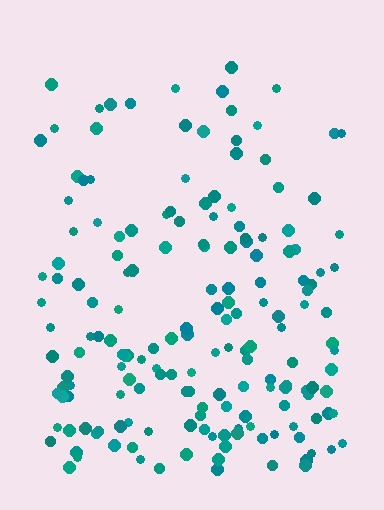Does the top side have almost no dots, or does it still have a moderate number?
Still a moderate number, just noticeably fewer than the bottom.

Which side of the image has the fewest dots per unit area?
The top.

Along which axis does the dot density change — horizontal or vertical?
Vertical.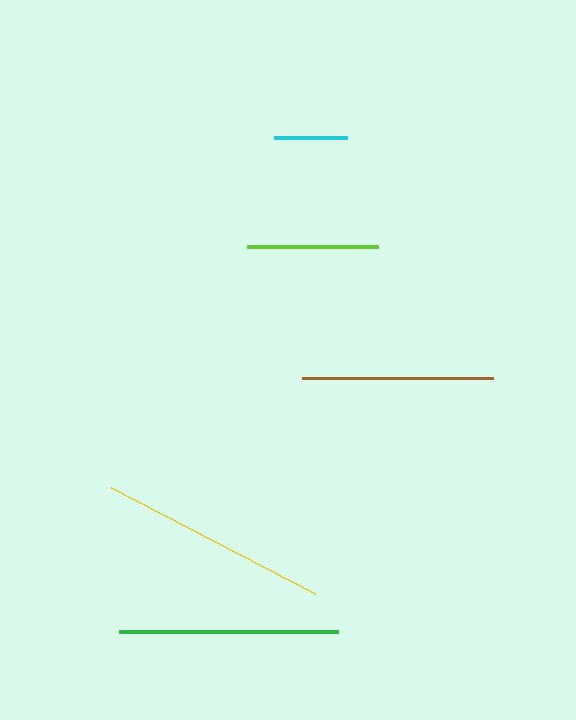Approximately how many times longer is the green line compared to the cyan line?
The green line is approximately 3.0 times the length of the cyan line.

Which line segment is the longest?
The yellow line is the longest at approximately 230 pixels.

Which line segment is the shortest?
The cyan line is the shortest at approximately 73 pixels.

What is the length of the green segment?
The green segment is approximately 219 pixels long.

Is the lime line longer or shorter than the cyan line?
The lime line is longer than the cyan line.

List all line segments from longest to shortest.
From longest to shortest: yellow, green, brown, lime, cyan.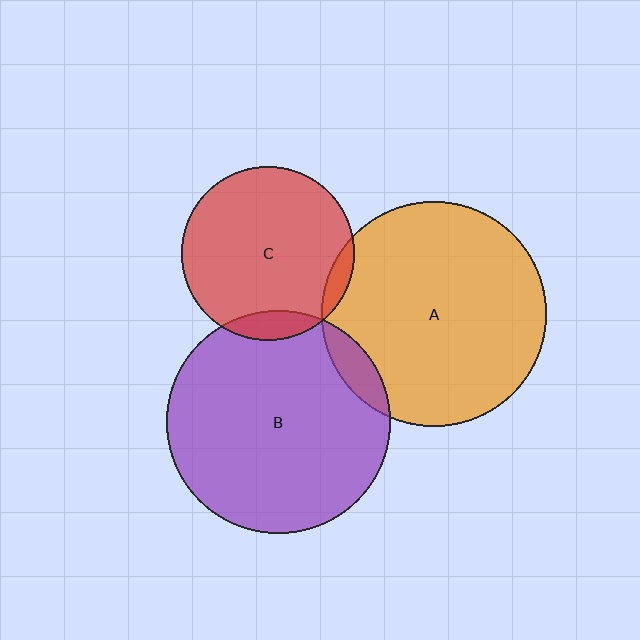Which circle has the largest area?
Circle A (orange).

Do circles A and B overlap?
Yes.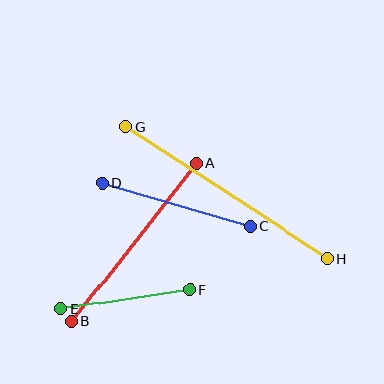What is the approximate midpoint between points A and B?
The midpoint is at approximately (134, 243) pixels.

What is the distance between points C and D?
The distance is approximately 154 pixels.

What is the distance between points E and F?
The distance is approximately 130 pixels.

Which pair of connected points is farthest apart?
Points G and H are farthest apart.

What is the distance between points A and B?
The distance is approximately 201 pixels.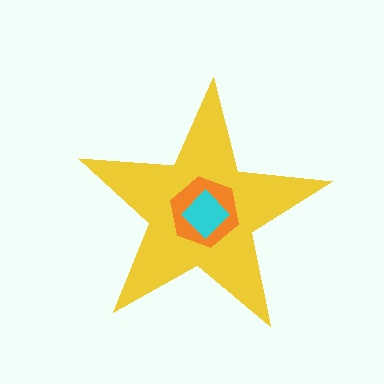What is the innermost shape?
The cyan diamond.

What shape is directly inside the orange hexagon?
The cyan diamond.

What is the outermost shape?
The yellow star.